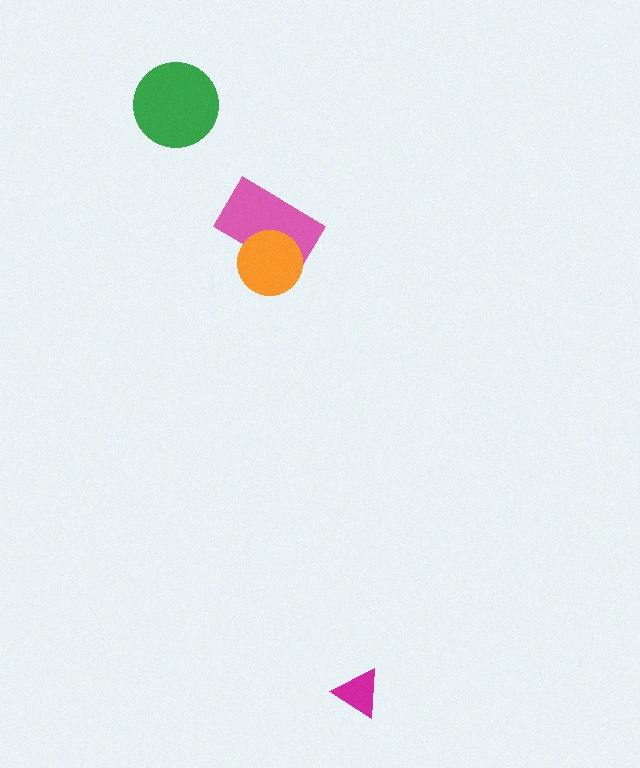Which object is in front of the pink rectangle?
The orange circle is in front of the pink rectangle.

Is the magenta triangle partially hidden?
No, no other shape covers it.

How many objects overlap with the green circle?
0 objects overlap with the green circle.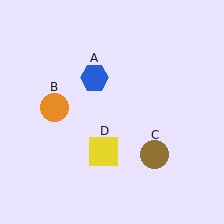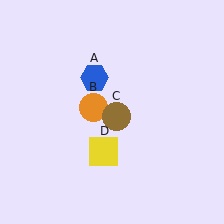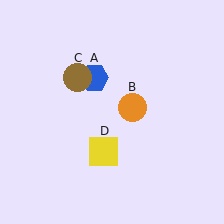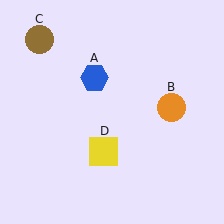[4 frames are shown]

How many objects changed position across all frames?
2 objects changed position: orange circle (object B), brown circle (object C).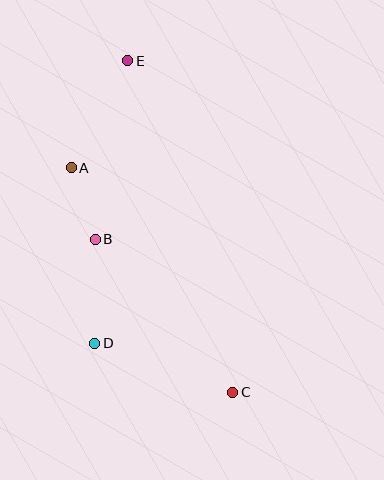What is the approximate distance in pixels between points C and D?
The distance between C and D is approximately 146 pixels.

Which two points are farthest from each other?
Points C and E are farthest from each other.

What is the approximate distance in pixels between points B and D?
The distance between B and D is approximately 104 pixels.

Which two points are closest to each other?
Points A and B are closest to each other.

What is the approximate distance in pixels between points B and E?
The distance between B and E is approximately 182 pixels.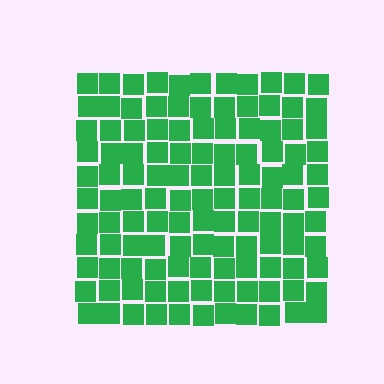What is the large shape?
The large shape is a square.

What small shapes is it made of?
It is made of small squares.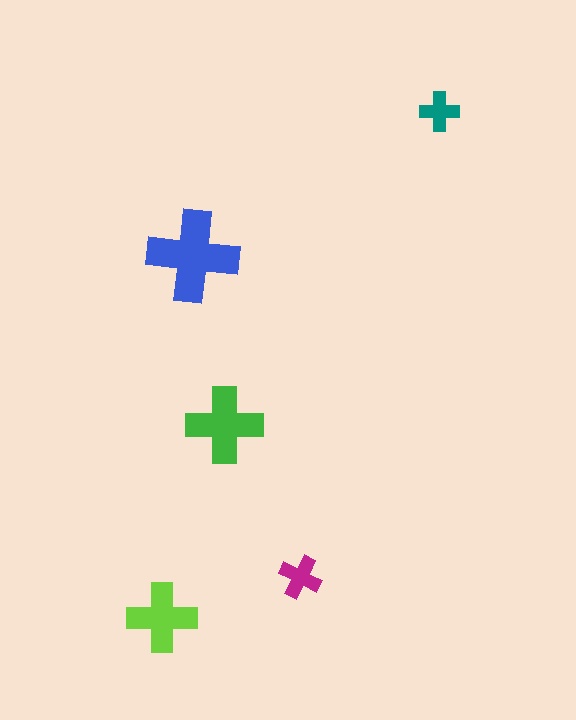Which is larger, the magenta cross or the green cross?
The green one.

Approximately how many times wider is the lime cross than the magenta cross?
About 1.5 times wider.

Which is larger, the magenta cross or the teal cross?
The magenta one.